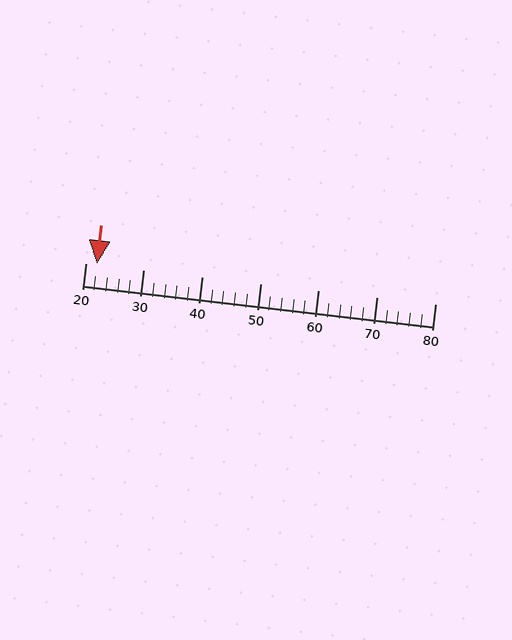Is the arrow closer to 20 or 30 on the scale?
The arrow is closer to 20.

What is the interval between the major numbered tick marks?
The major tick marks are spaced 10 units apart.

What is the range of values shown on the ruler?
The ruler shows values from 20 to 80.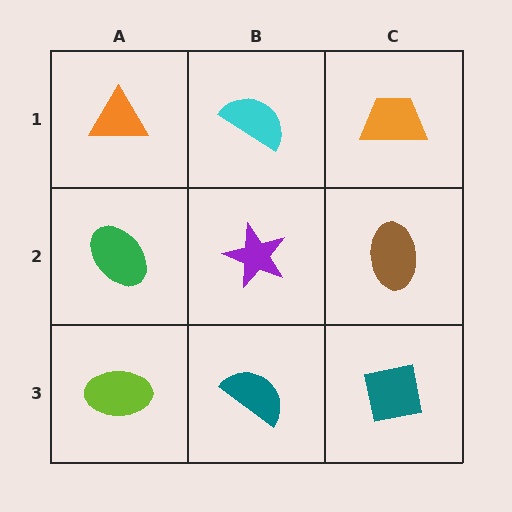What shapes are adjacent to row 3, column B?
A purple star (row 2, column B), a lime ellipse (row 3, column A), a teal square (row 3, column C).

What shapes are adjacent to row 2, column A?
An orange triangle (row 1, column A), a lime ellipse (row 3, column A), a purple star (row 2, column B).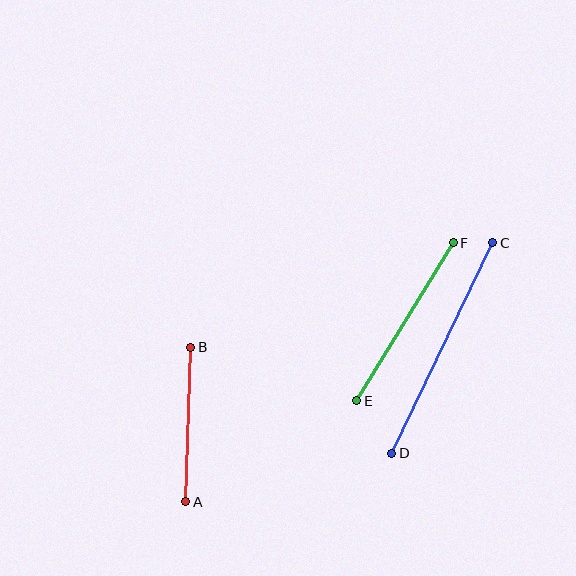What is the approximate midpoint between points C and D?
The midpoint is at approximately (442, 348) pixels.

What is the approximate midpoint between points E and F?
The midpoint is at approximately (405, 322) pixels.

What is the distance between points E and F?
The distance is approximately 185 pixels.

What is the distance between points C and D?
The distance is approximately 233 pixels.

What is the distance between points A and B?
The distance is approximately 155 pixels.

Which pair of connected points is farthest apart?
Points C and D are farthest apart.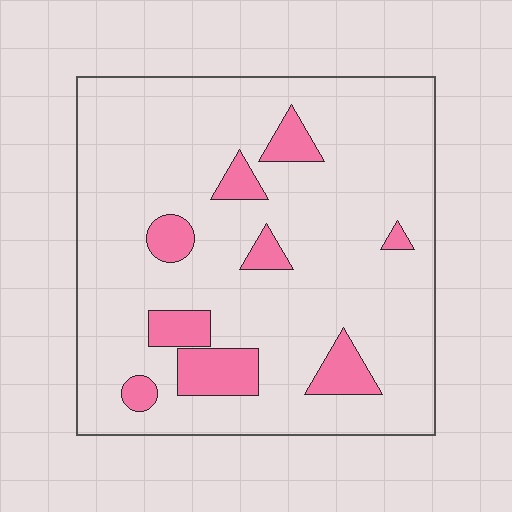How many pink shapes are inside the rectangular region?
9.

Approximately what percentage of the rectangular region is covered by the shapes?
Approximately 15%.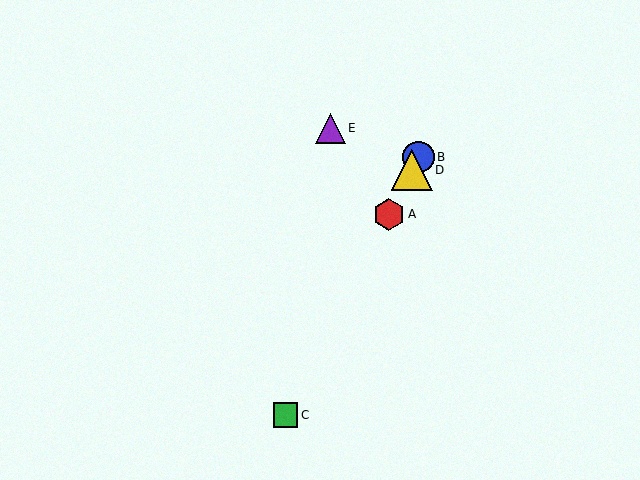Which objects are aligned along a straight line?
Objects A, B, C, D are aligned along a straight line.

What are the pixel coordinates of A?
Object A is at (389, 214).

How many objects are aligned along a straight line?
4 objects (A, B, C, D) are aligned along a straight line.